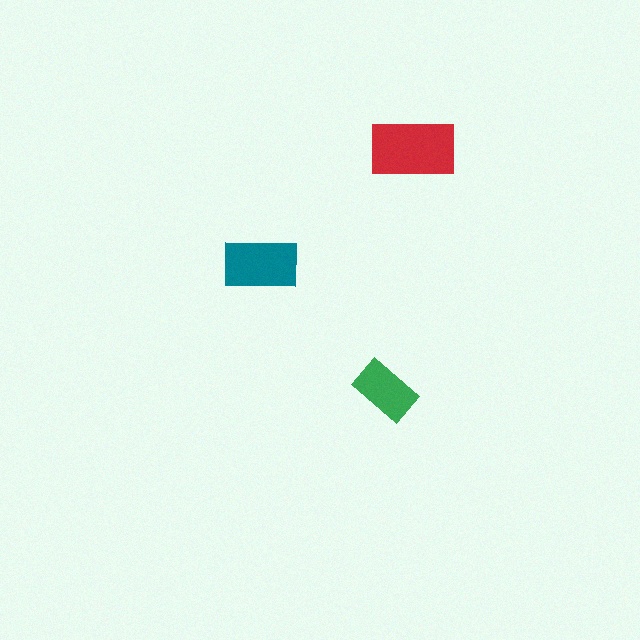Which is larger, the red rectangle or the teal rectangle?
The red one.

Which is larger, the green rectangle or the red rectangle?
The red one.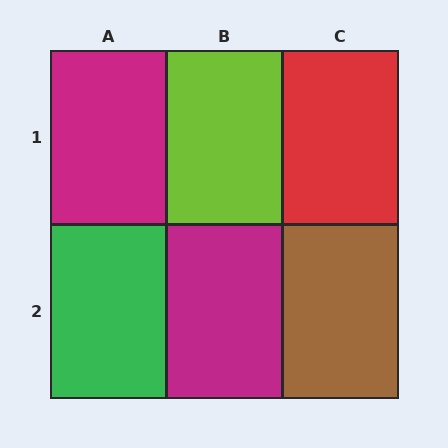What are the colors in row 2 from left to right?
Green, magenta, brown.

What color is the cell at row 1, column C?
Red.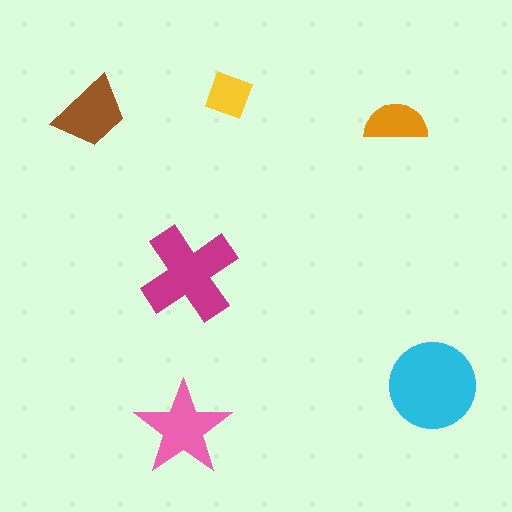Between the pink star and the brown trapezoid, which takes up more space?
The pink star.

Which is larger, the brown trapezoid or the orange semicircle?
The brown trapezoid.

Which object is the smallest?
The yellow diamond.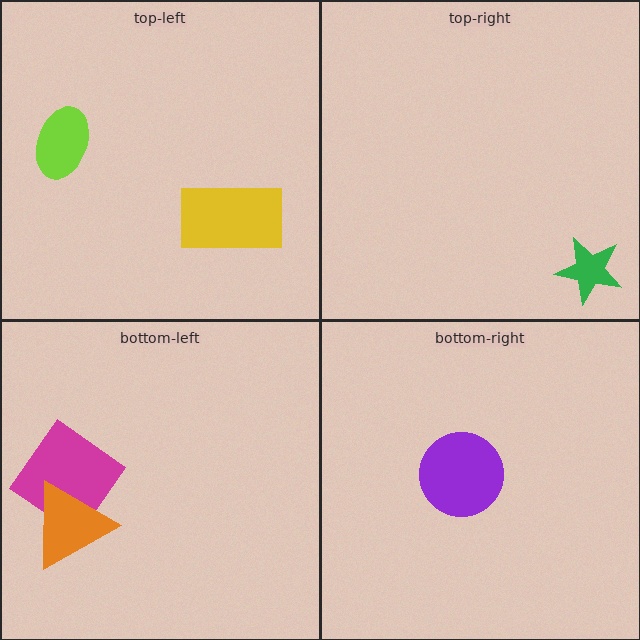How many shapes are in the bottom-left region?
2.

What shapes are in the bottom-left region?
The magenta diamond, the orange triangle.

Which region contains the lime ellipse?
The top-left region.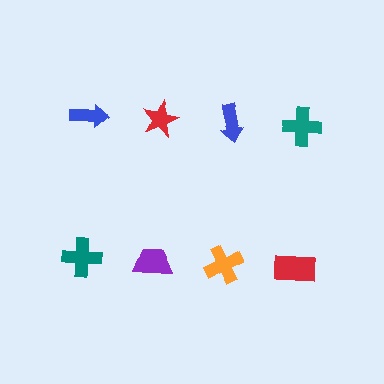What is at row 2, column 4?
A red rectangle.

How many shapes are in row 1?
4 shapes.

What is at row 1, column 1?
A blue arrow.